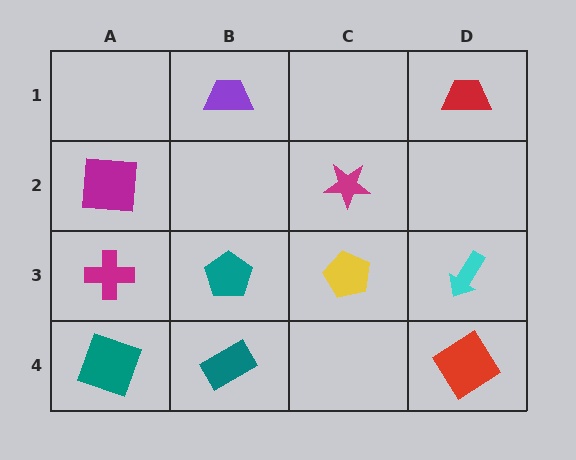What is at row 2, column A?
A magenta square.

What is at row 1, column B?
A purple trapezoid.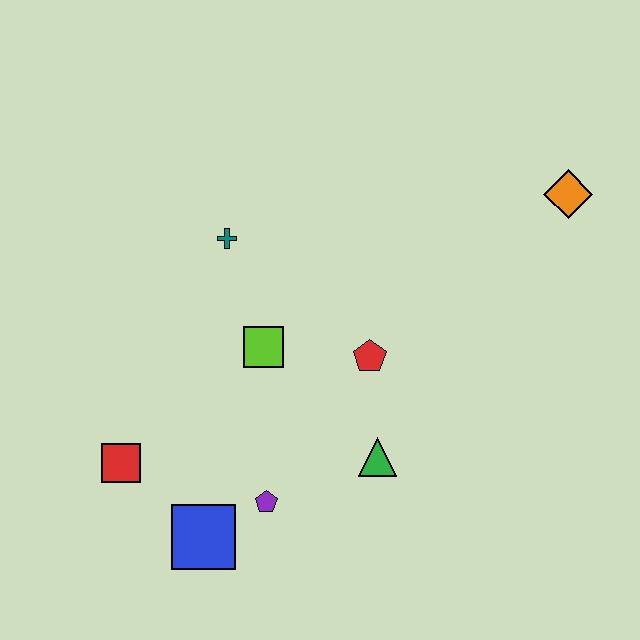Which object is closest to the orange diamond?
The red pentagon is closest to the orange diamond.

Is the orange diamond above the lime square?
Yes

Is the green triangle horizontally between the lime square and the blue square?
No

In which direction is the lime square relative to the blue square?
The lime square is above the blue square.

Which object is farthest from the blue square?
The orange diamond is farthest from the blue square.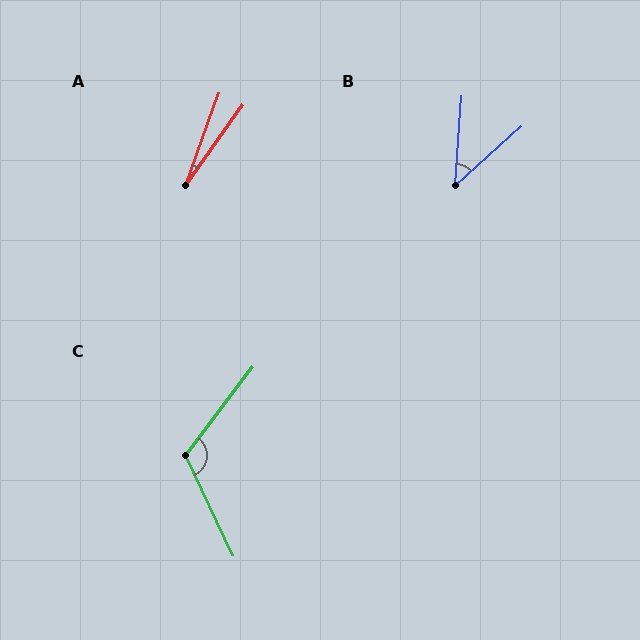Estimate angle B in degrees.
Approximately 44 degrees.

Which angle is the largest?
C, at approximately 117 degrees.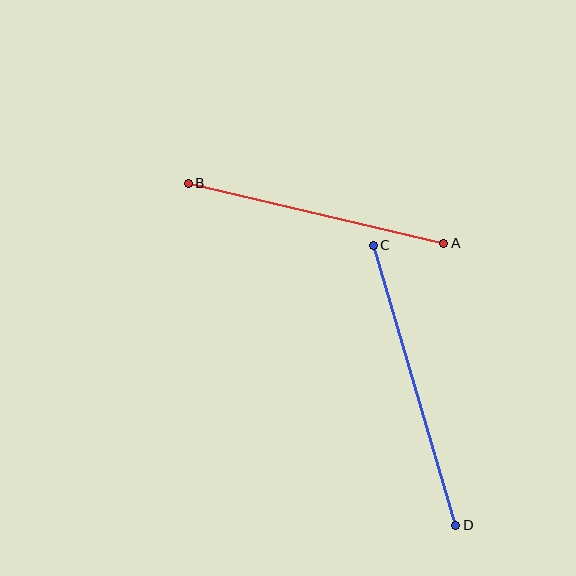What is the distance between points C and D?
The distance is approximately 292 pixels.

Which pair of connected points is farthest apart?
Points C and D are farthest apart.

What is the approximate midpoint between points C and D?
The midpoint is at approximately (415, 385) pixels.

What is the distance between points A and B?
The distance is approximately 262 pixels.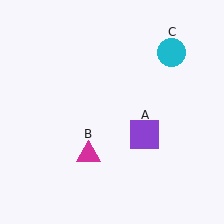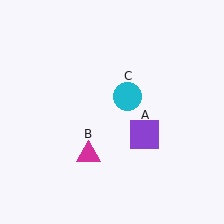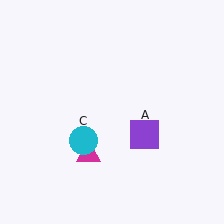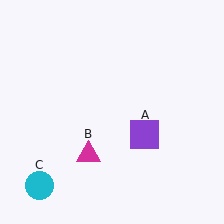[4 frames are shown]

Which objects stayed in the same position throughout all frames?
Purple square (object A) and magenta triangle (object B) remained stationary.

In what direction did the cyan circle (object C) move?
The cyan circle (object C) moved down and to the left.